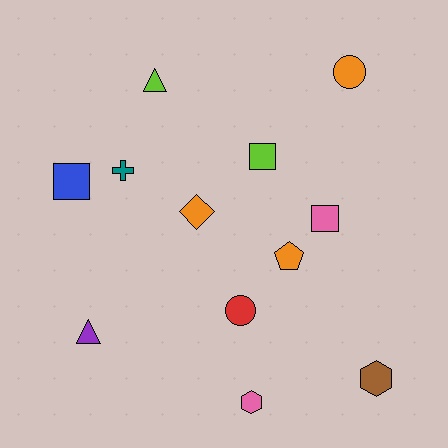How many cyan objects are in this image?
There are no cyan objects.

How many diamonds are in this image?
There is 1 diamond.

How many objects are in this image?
There are 12 objects.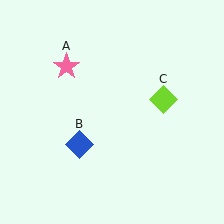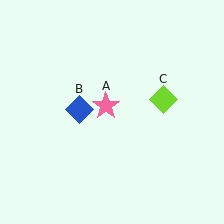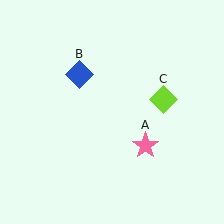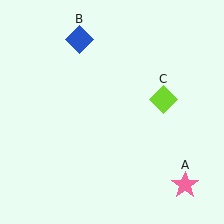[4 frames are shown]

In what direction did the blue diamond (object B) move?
The blue diamond (object B) moved up.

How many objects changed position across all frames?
2 objects changed position: pink star (object A), blue diamond (object B).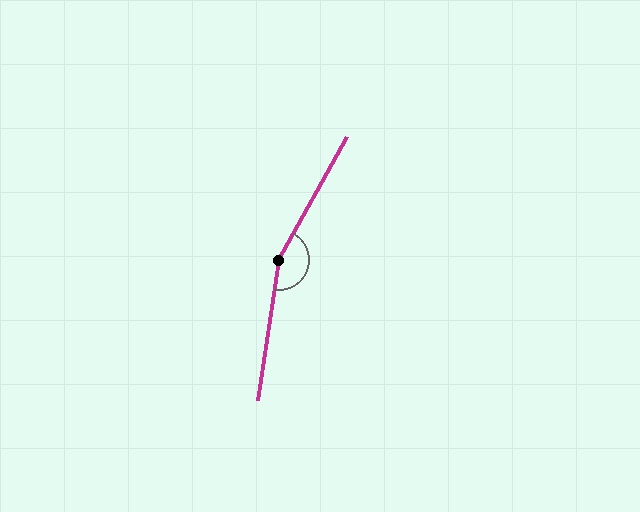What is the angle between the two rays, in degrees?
Approximately 160 degrees.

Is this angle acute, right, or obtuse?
It is obtuse.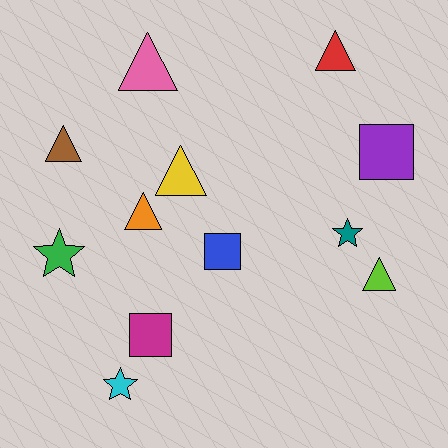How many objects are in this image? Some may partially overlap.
There are 12 objects.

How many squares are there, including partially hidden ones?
There are 3 squares.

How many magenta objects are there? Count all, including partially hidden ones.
There is 1 magenta object.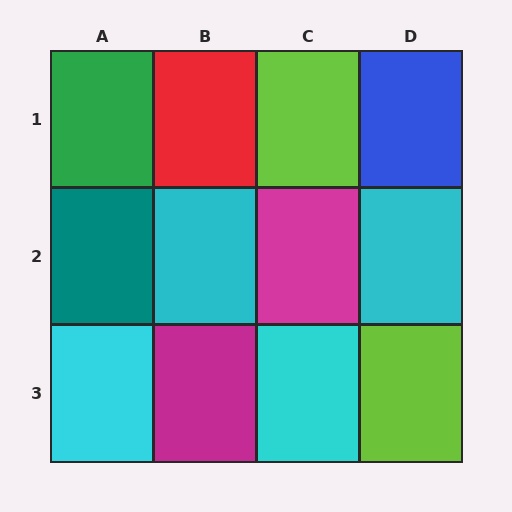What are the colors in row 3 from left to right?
Cyan, magenta, cyan, lime.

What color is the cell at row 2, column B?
Cyan.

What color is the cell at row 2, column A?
Teal.